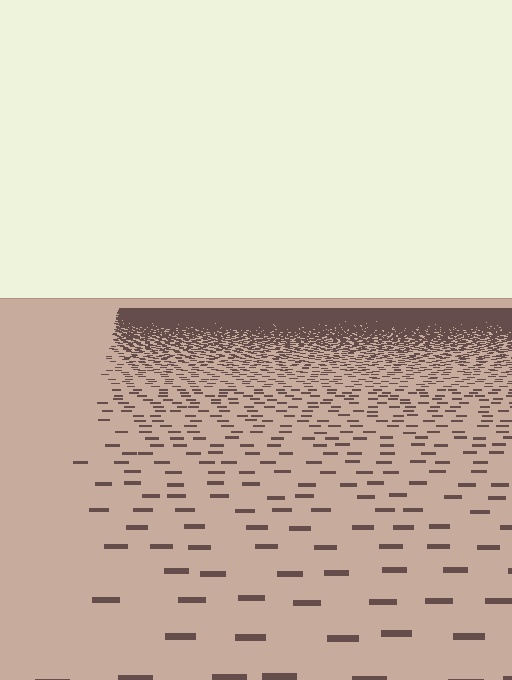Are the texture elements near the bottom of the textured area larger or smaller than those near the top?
Larger. Near the bottom, elements are closer to the viewer and appear at a bigger on-screen size.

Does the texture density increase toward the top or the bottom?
Density increases toward the top.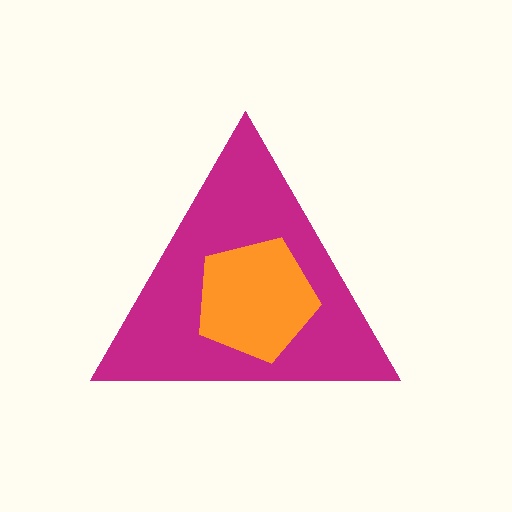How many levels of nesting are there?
2.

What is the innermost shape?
The orange pentagon.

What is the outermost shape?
The magenta triangle.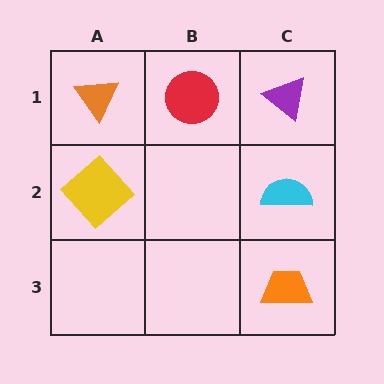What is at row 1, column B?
A red circle.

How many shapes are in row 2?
2 shapes.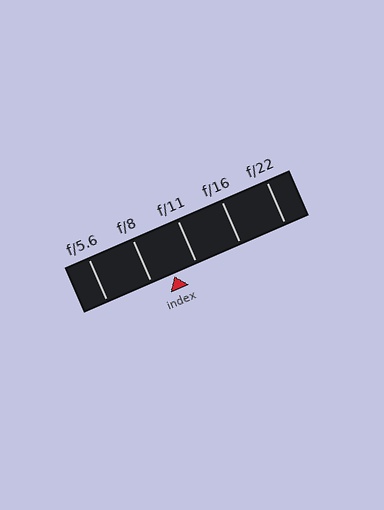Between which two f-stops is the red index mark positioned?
The index mark is between f/8 and f/11.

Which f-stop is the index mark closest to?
The index mark is closest to f/8.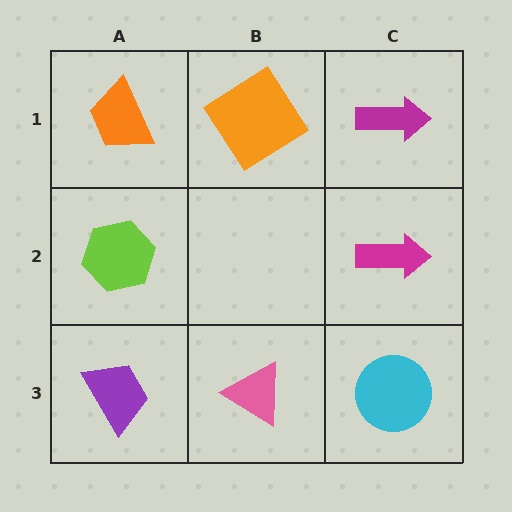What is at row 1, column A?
An orange trapezoid.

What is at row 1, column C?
A magenta arrow.